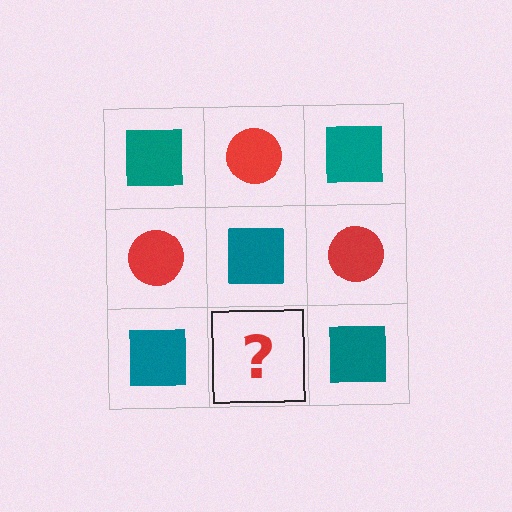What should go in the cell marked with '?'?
The missing cell should contain a red circle.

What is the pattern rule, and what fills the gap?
The rule is that it alternates teal square and red circle in a checkerboard pattern. The gap should be filled with a red circle.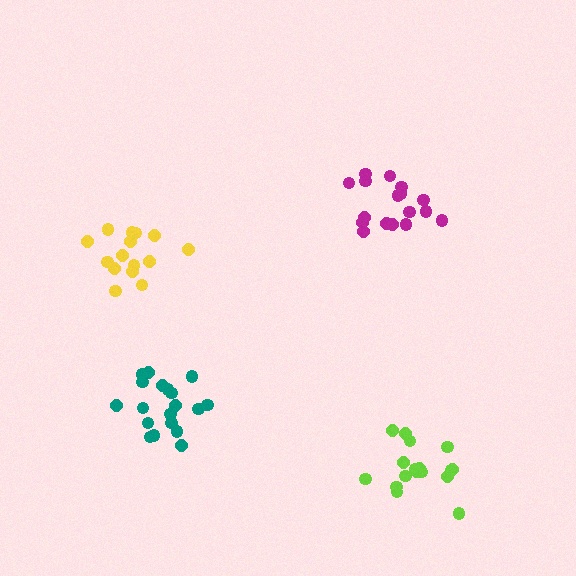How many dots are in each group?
Group 1: 15 dots, Group 2: 17 dots, Group 3: 17 dots, Group 4: 19 dots (68 total).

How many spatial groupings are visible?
There are 4 spatial groupings.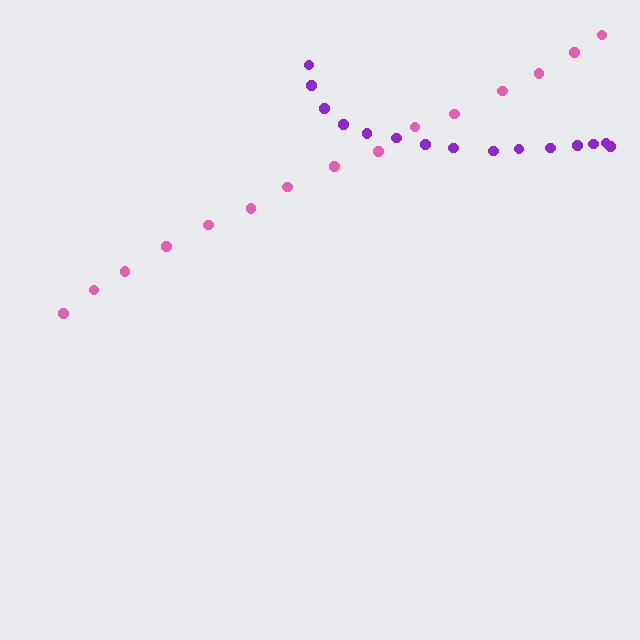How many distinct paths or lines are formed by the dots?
There are 2 distinct paths.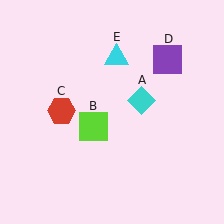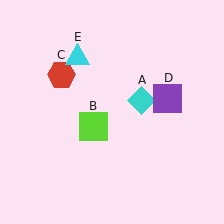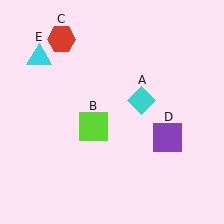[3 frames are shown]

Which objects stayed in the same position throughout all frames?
Cyan diamond (object A) and lime square (object B) remained stationary.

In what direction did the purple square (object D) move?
The purple square (object D) moved down.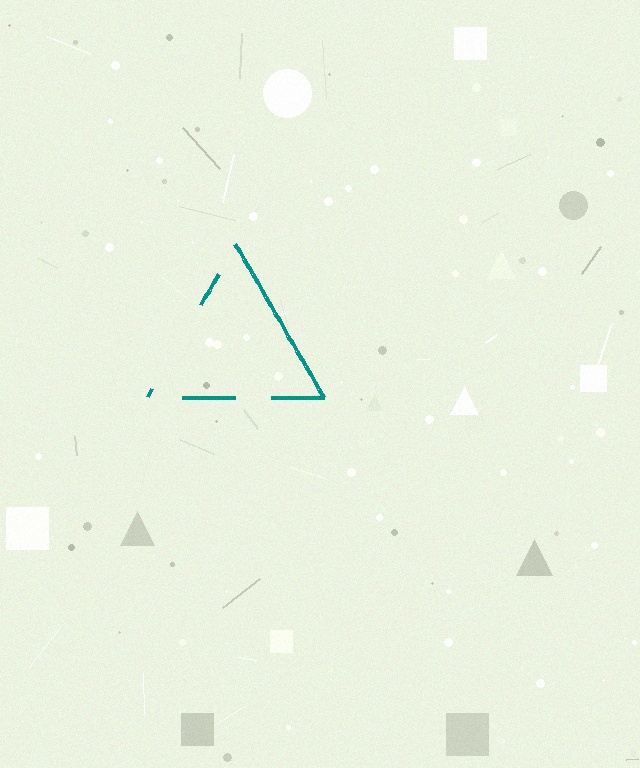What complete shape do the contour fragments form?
The contour fragments form a triangle.